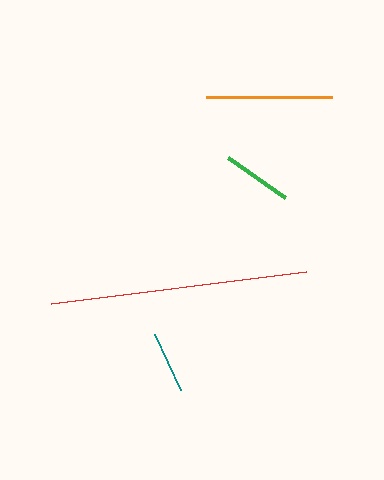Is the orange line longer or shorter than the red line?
The red line is longer than the orange line.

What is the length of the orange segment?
The orange segment is approximately 127 pixels long.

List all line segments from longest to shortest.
From longest to shortest: red, orange, green, teal.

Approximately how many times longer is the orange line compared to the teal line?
The orange line is approximately 2.1 times the length of the teal line.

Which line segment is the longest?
The red line is the longest at approximately 257 pixels.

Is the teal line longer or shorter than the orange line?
The orange line is longer than the teal line.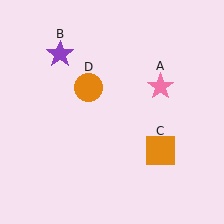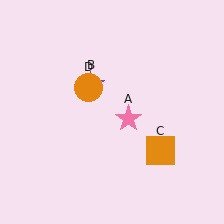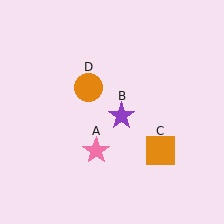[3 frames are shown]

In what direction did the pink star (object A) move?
The pink star (object A) moved down and to the left.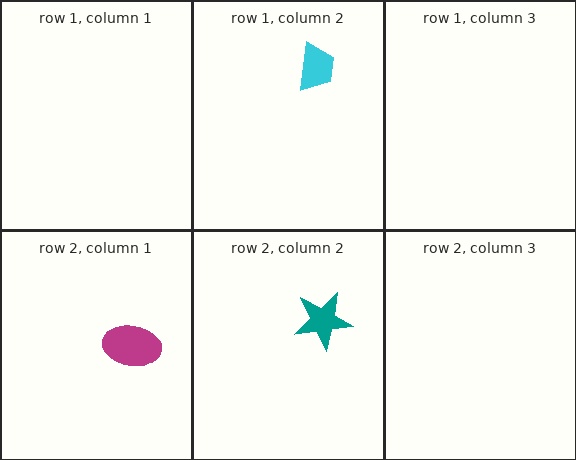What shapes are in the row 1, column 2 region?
The cyan trapezoid.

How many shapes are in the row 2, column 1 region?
1.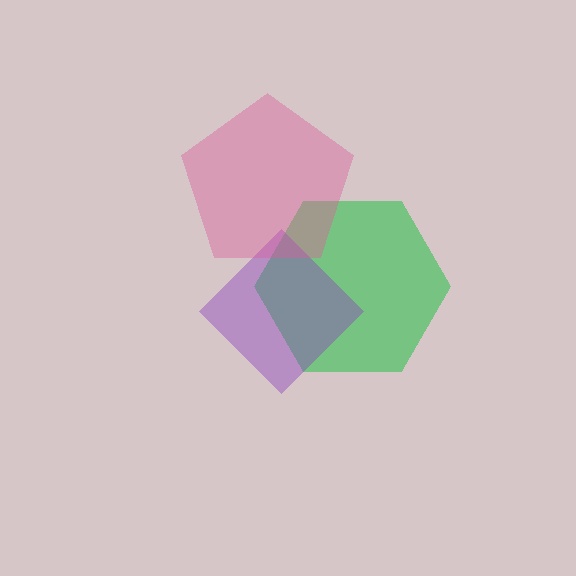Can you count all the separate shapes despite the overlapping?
Yes, there are 3 separate shapes.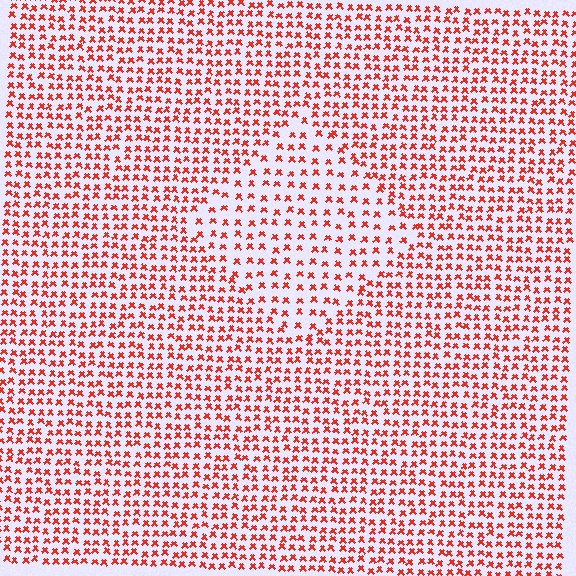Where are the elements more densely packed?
The elements are more densely packed outside the diamond boundary.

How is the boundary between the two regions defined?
The boundary is defined by a change in element density (approximately 1.7x ratio). All elements are the same color, size, and shape.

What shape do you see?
I see a diamond.